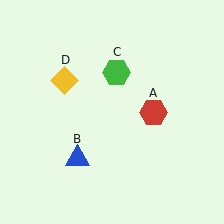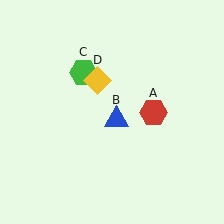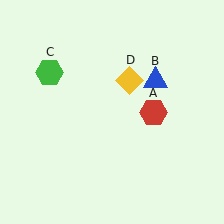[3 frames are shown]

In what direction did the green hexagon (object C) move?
The green hexagon (object C) moved left.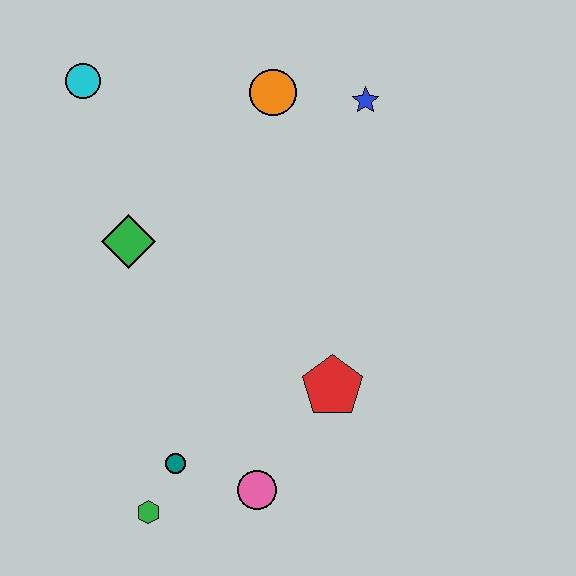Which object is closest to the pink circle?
The teal circle is closest to the pink circle.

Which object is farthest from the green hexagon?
The blue star is farthest from the green hexagon.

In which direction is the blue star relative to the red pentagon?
The blue star is above the red pentagon.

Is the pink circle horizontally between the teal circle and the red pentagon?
Yes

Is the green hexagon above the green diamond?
No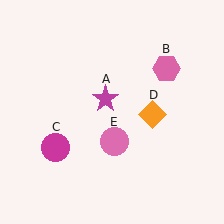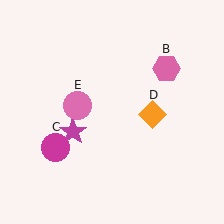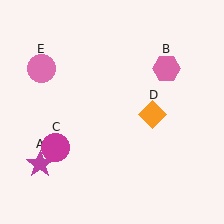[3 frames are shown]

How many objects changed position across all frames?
2 objects changed position: magenta star (object A), pink circle (object E).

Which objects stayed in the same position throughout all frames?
Pink hexagon (object B) and magenta circle (object C) and orange diamond (object D) remained stationary.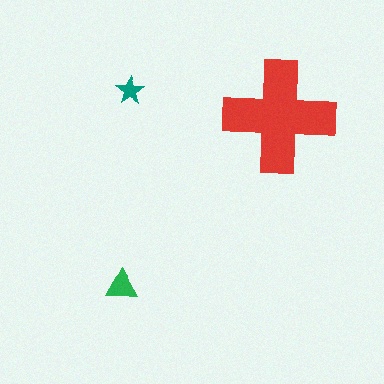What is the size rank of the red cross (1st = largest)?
1st.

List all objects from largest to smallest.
The red cross, the green triangle, the teal star.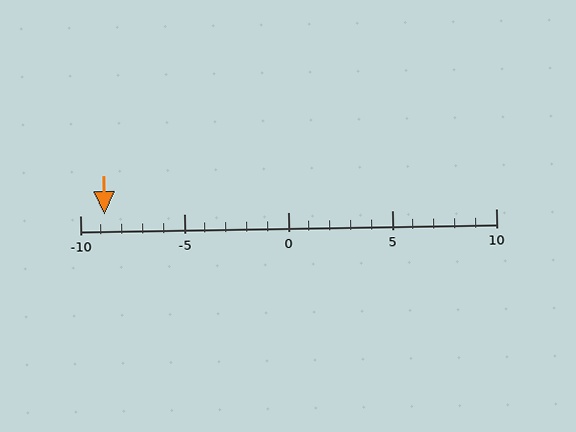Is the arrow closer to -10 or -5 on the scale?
The arrow is closer to -10.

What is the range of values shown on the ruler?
The ruler shows values from -10 to 10.